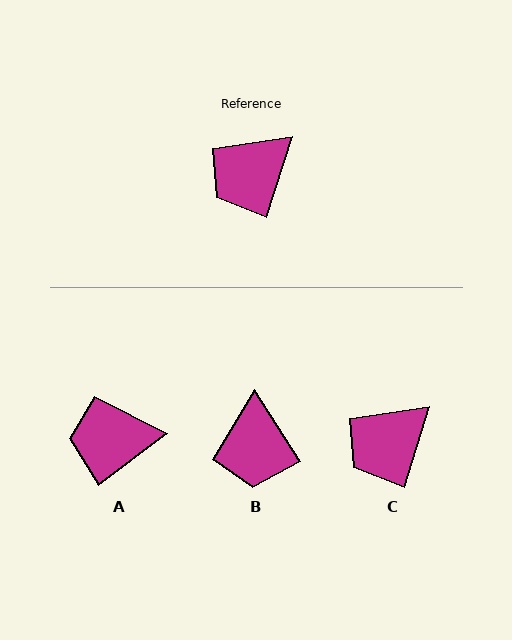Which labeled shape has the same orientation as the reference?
C.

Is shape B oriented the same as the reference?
No, it is off by about 50 degrees.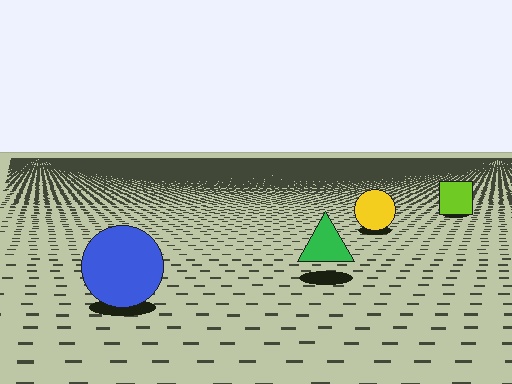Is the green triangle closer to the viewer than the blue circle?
No. The blue circle is closer — you can tell from the texture gradient: the ground texture is coarser near it.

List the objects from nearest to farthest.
From nearest to farthest: the blue circle, the green triangle, the yellow circle, the lime square.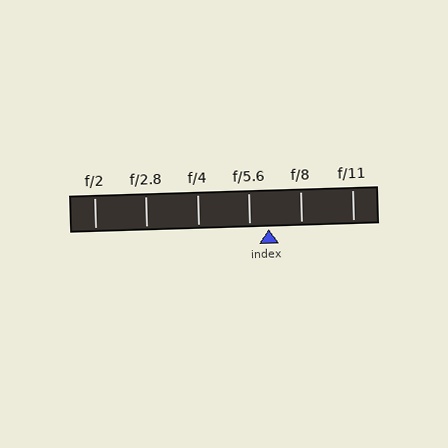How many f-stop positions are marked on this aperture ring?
There are 6 f-stop positions marked.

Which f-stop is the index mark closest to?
The index mark is closest to f/5.6.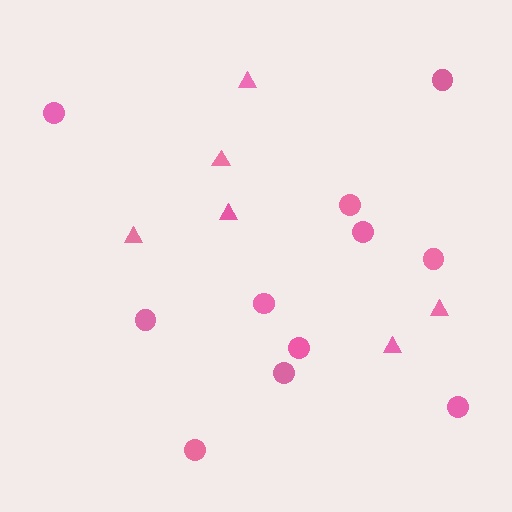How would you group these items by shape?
There are 2 groups: one group of circles (11) and one group of triangles (6).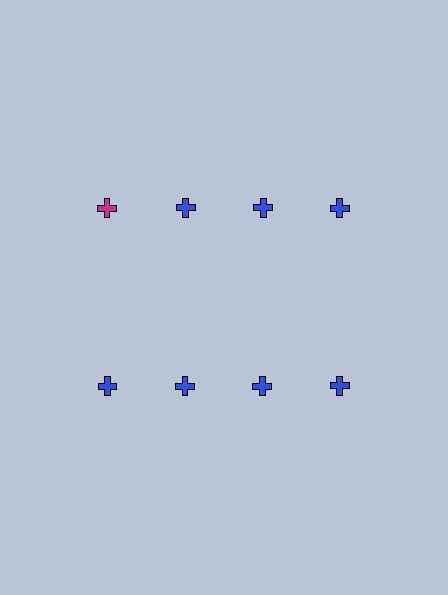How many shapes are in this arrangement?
There are 8 shapes arranged in a grid pattern.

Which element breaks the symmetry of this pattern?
The magenta cross in the top row, leftmost column breaks the symmetry. All other shapes are blue crosses.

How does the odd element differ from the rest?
It has a different color: magenta instead of blue.